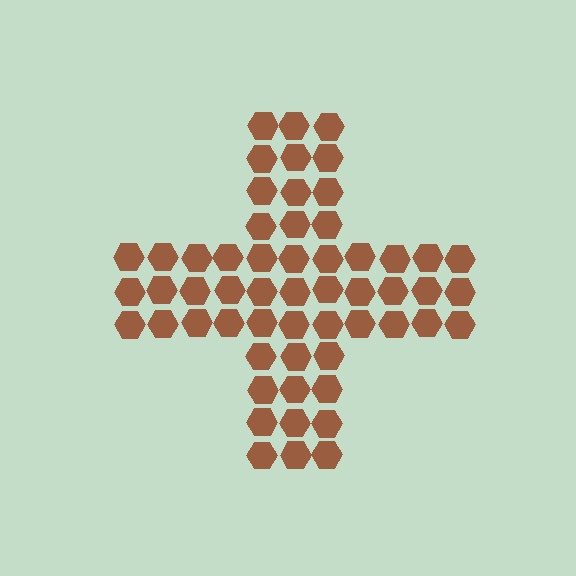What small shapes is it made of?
It is made of small hexagons.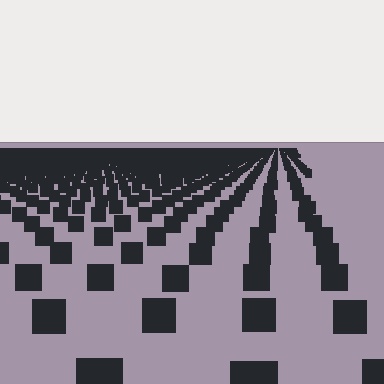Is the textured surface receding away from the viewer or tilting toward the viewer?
The surface is receding away from the viewer. Texture elements get smaller and denser toward the top.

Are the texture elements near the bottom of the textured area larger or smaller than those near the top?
Larger. Near the bottom, elements are closer to the viewer and appear at a bigger on-screen size.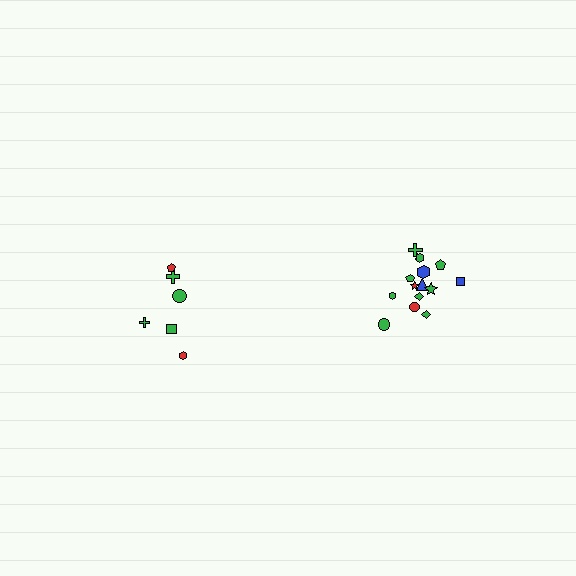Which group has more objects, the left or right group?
The right group.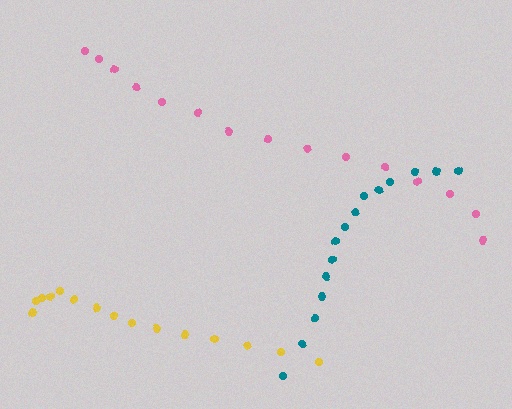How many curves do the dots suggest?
There are 3 distinct paths.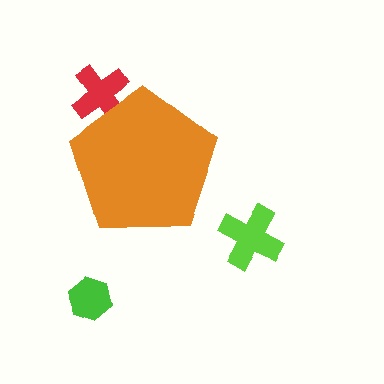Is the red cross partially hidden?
Yes, the red cross is partially hidden behind the orange pentagon.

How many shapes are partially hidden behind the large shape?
1 shape is partially hidden.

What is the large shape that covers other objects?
An orange pentagon.